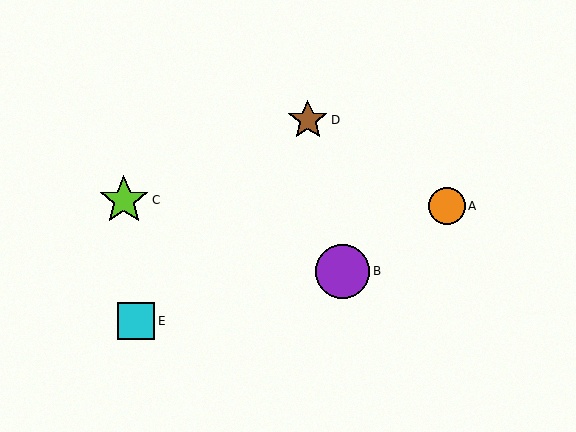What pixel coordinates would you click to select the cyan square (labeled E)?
Click at (136, 321) to select the cyan square E.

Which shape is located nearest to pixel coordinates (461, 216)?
The orange circle (labeled A) at (447, 206) is nearest to that location.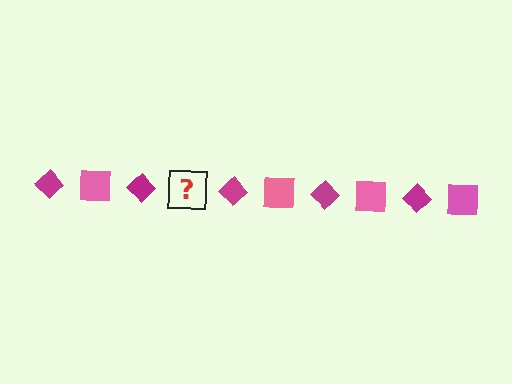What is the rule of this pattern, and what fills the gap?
The rule is that the pattern alternates between magenta diamond and pink square. The gap should be filled with a pink square.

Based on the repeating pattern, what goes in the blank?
The blank should be a pink square.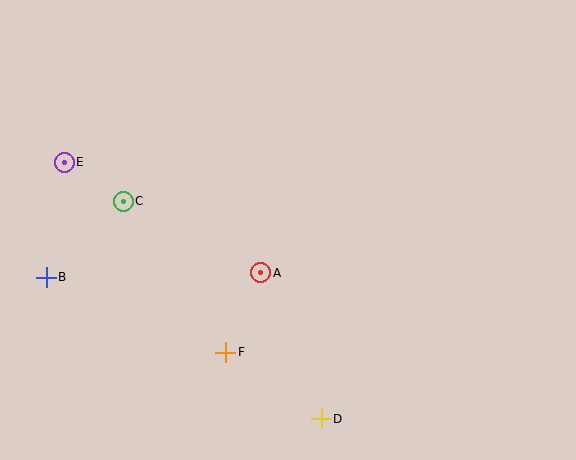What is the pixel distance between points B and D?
The distance between B and D is 309 pixels.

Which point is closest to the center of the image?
Point A at (261, 273) is closest to the center.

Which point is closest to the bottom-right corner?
Point D is closest to the bottom-right corner.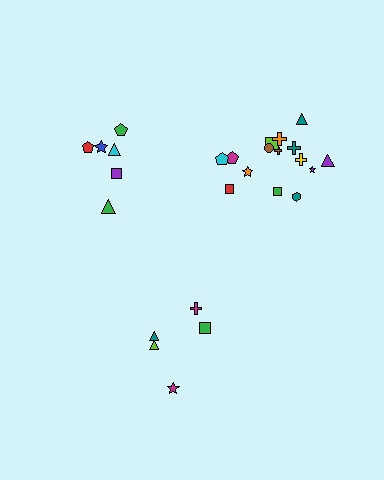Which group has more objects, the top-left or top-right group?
The top-right group.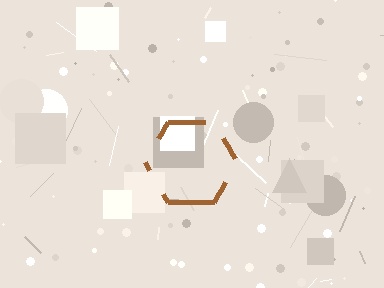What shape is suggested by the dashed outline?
The dashed outline suggests a hexagon.